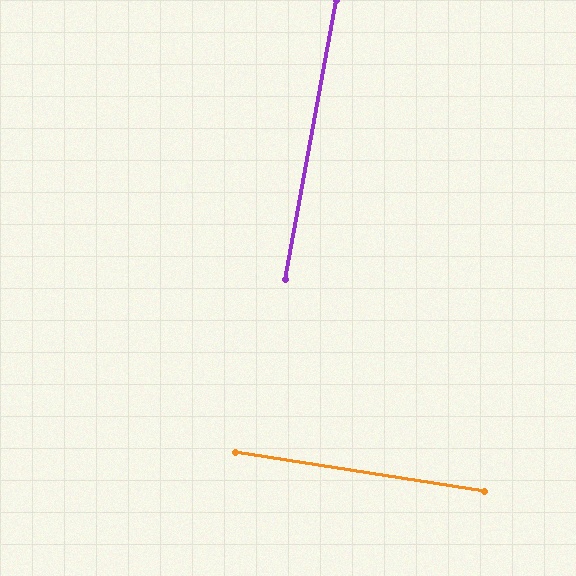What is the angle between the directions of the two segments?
Approximately 88 degrees.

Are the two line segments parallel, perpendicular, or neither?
Perpendicular — they meet at approximately 88°.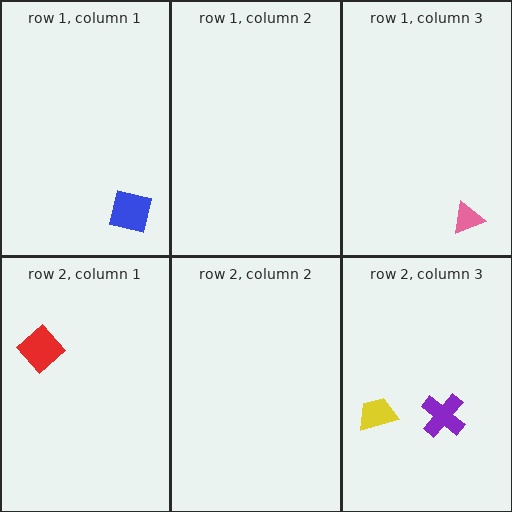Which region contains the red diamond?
The row 2, column 1 region.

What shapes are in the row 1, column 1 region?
The blue square.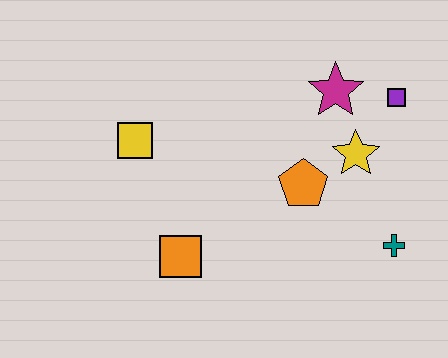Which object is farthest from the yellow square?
The teal cross is farthest from the yellow square.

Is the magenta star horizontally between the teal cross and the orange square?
Yes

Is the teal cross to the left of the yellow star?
No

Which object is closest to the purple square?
The magenta star is closest to the purple square.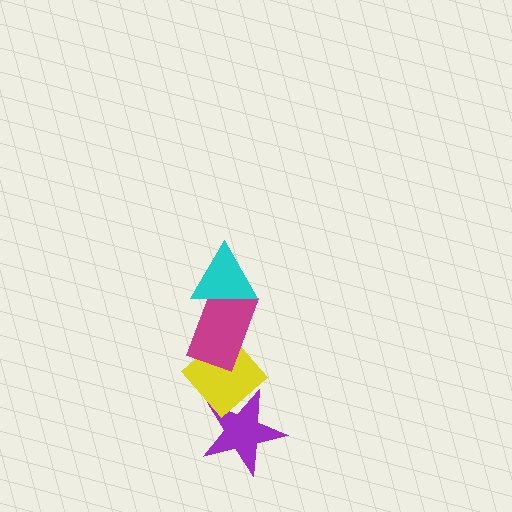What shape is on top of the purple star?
The yellow diamond is on top of the purple star.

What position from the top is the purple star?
The purple star is 4th from the top.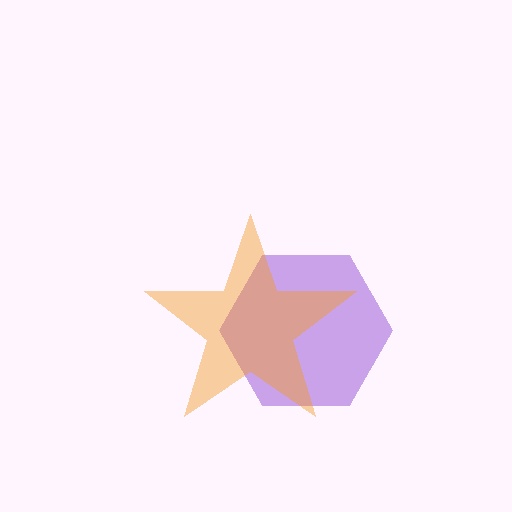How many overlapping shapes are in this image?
There are 2 overlapping shapes in the image.